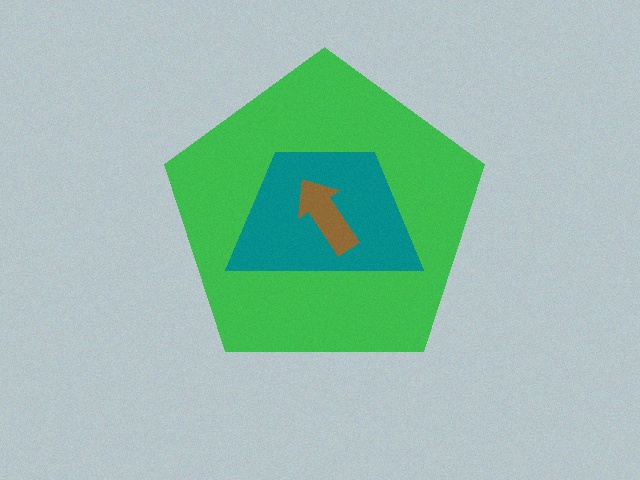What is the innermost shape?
The brown arrow.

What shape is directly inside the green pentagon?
The teal trapezoid.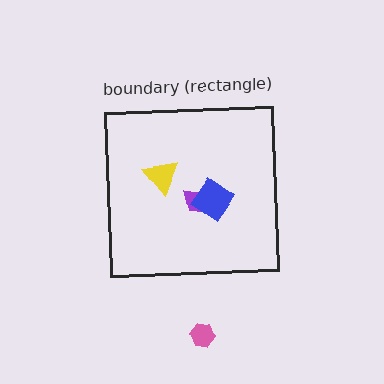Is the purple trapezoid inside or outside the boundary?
Inside.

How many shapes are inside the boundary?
3 inside, 1 outside.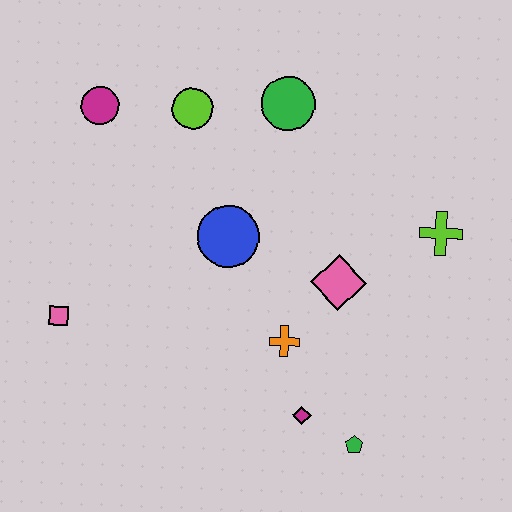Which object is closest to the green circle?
The lime circle is closest to the green circle.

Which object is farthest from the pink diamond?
The magenta circle is farthest from the pink diamond.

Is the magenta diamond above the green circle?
No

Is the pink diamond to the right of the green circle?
Yes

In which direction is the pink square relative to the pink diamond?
The pink square is to the left of the pink diamond.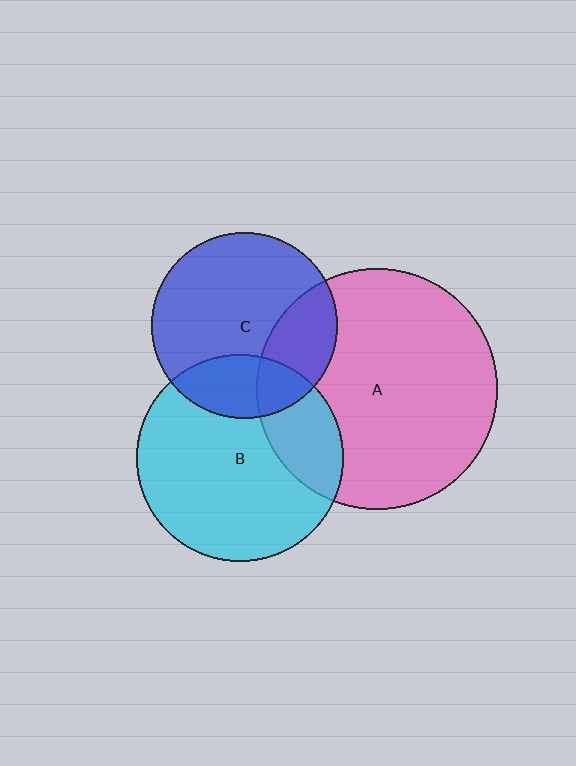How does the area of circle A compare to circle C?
Approximately 1.7 times.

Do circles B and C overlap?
Yes.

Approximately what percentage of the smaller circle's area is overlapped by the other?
Approximately 25%.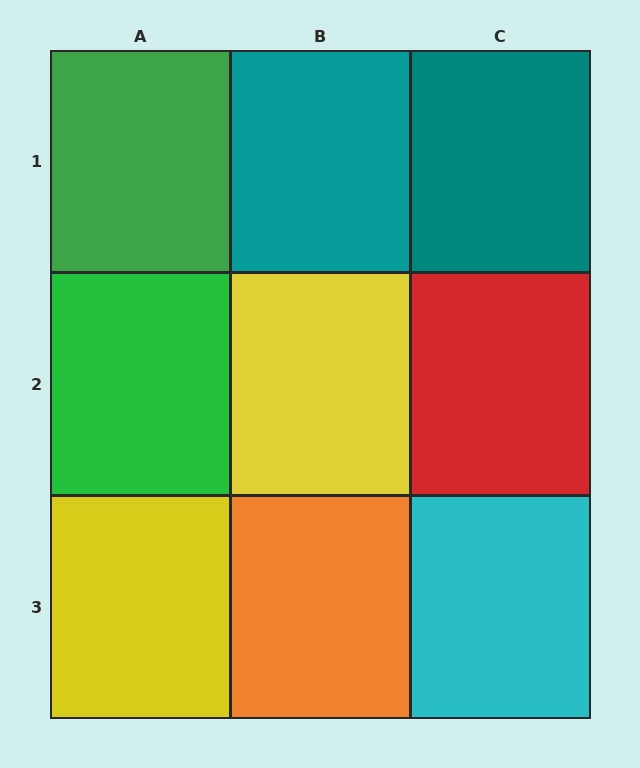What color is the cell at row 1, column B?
Teal.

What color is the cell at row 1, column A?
Green.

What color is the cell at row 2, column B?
Yellow.